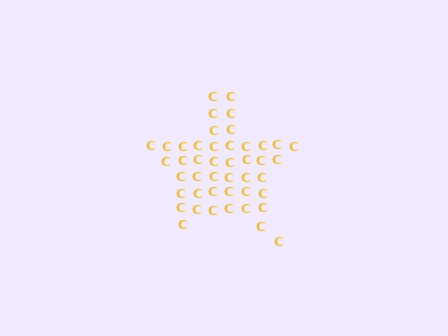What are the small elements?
The small elements are letter C's.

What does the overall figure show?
The overall figure shows a star.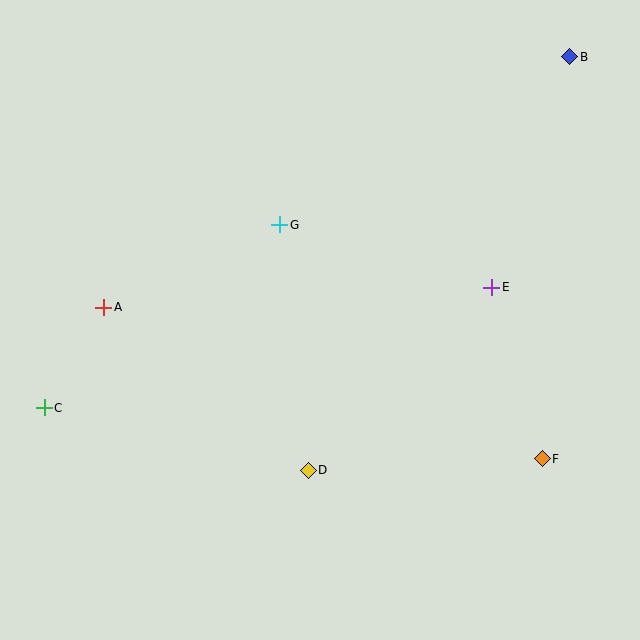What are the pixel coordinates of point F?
Point F is at (542, 459).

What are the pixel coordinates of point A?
Point A is at (104, 307).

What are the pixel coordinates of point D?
Point D is at (308, 470).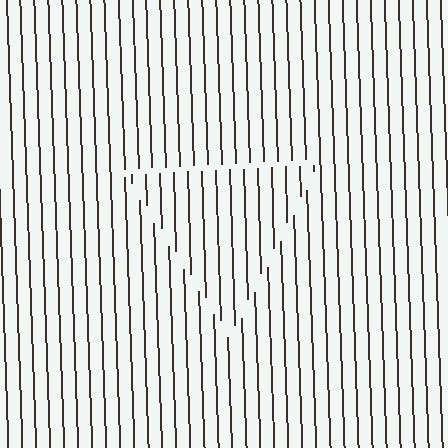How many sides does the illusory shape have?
3 sides — the line-ends trace a triangle.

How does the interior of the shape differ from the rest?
The interior of the shape contains the same grating, shifted by half a period — the contour is defined by the phase discontinuity where line-ends from the inner and outer gratings abut.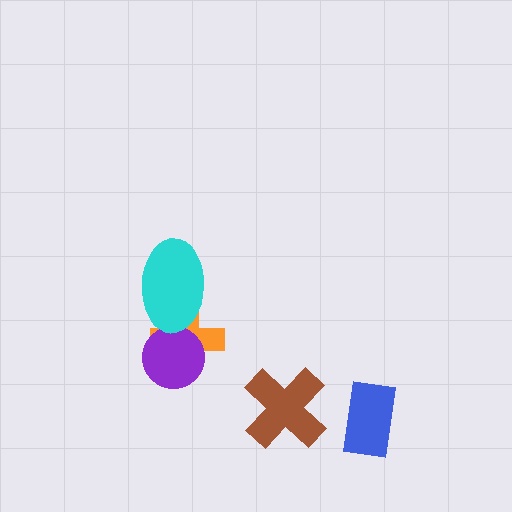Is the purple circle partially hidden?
No, no other shape covers it.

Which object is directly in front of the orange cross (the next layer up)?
The purple circle is directly in front of the orange cross.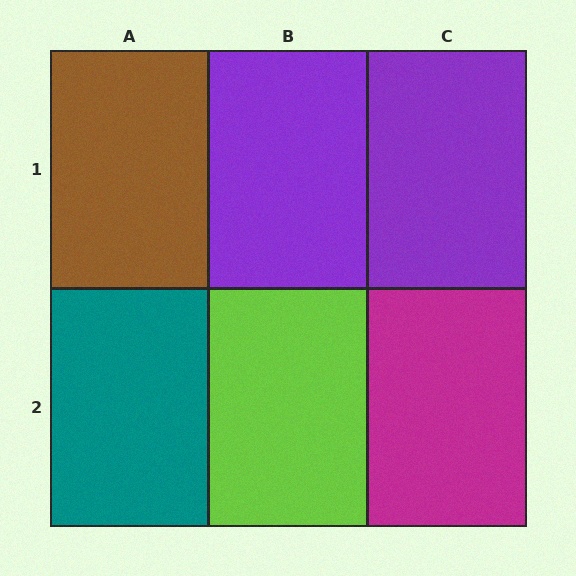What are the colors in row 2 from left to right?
Teal, lime, magenta.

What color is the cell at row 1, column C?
Purple.